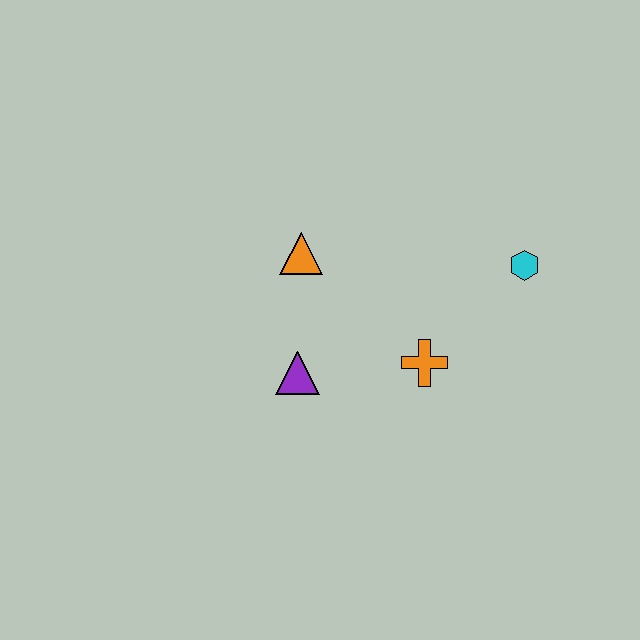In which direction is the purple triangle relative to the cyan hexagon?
The purple triangle is to the left of the cyan hexagon.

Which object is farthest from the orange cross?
The orange triangle is farthest from the orange cross.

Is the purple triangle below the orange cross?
Yes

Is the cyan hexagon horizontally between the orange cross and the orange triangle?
No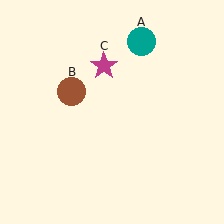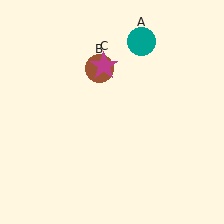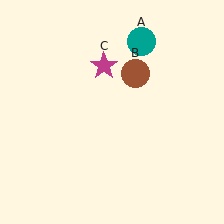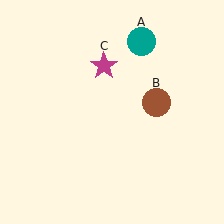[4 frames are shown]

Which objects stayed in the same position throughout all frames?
Teal circle (object A) and magenta star (object C) remained stationary.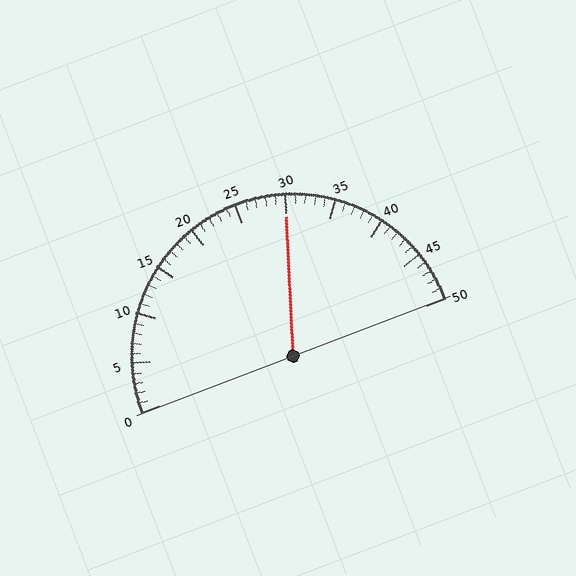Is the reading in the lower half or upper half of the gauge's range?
The reading is in the upper half of the range (0 to 50).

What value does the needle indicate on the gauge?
The needle indicates approximately 30.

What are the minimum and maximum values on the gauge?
The gauge ranges from 0 to 50.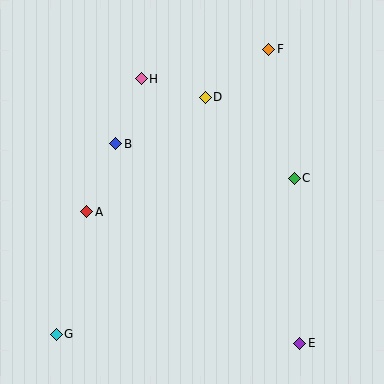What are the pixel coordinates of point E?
Point E is at (300, 343).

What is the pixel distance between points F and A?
The distance between F and A is 244 pixels.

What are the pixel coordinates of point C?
Point C is at (294, 178).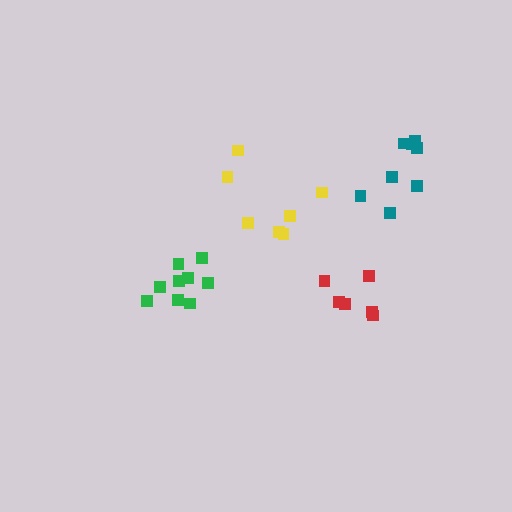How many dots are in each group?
Group 1: 7 dots, Group 2: 9 dots, Group 3: 6 dots, Group 4: 8 dots (30 total).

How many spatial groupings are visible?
There are 4 spatial groupings.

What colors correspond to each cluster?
The clusters are colored: yellow, green, red, teal.